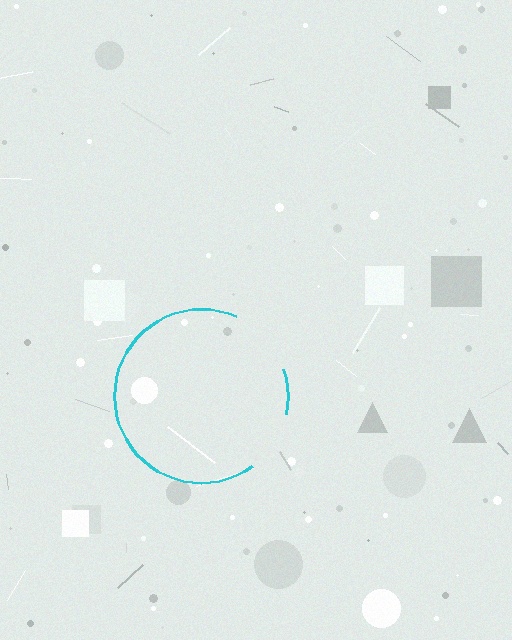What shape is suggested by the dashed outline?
The dashed outline suggests a circle.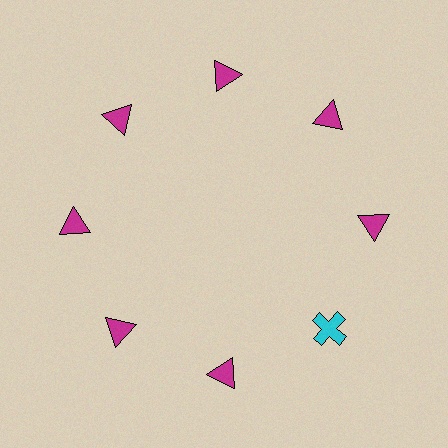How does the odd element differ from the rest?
It differs in both color (cyan instead of magenta) and shape (cross instead of triangle).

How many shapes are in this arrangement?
There are 8 shapes arranged in a ring pattern.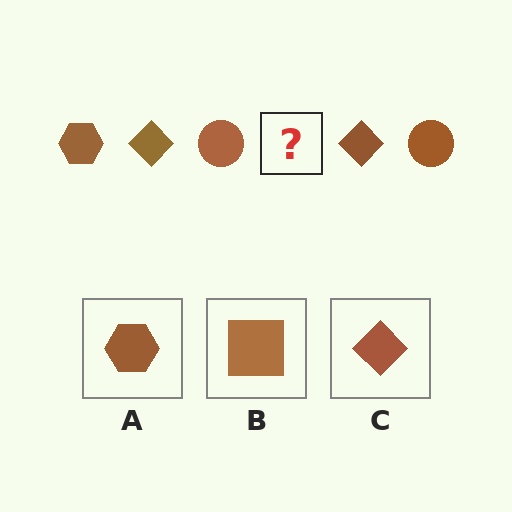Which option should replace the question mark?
Option A.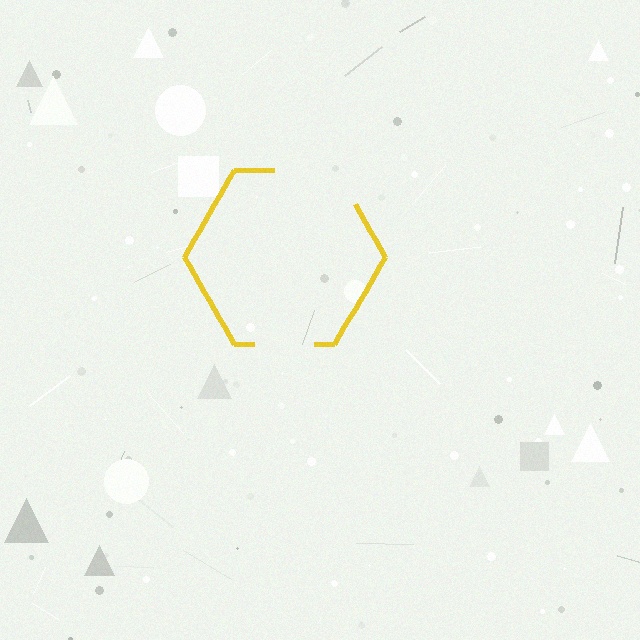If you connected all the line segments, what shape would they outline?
They would outline a hexagon.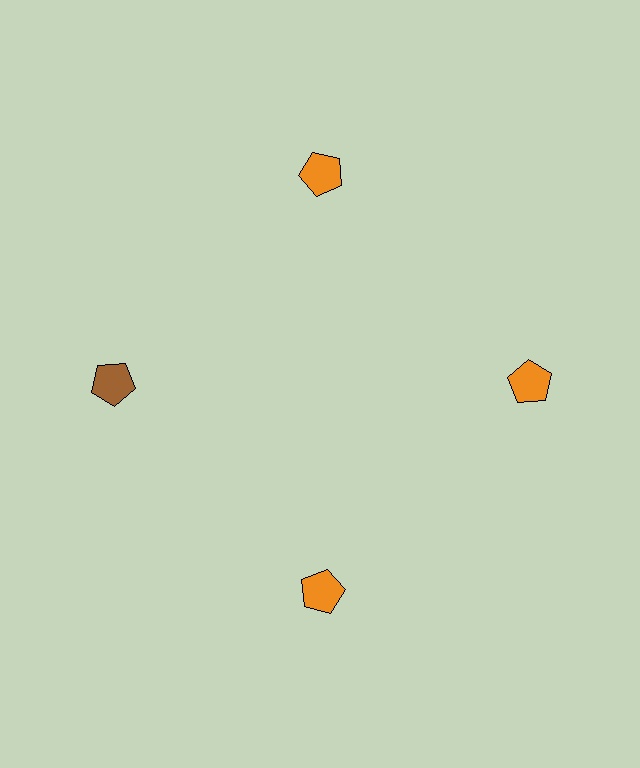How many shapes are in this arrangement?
There are 4 shapes arranged in a ring pattern.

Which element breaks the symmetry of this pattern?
The brown pentagon at roughly the 9 o'clock position breaks the symmetry. All other shapes are orange pentagons.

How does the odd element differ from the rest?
It has a different color: brown instead of orange.